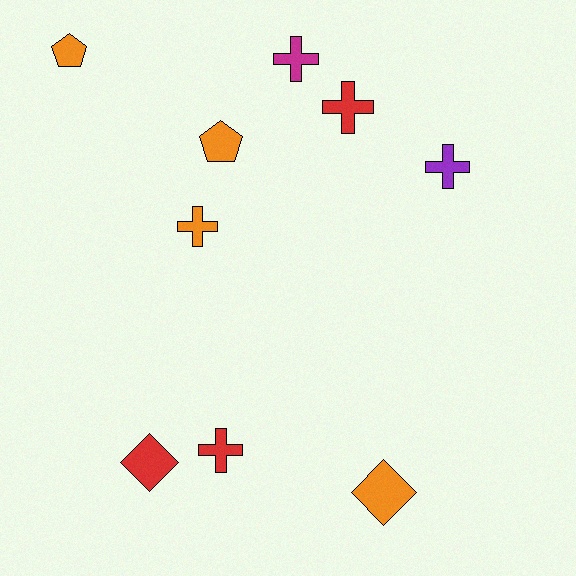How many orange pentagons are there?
There are 2 orange pentagons.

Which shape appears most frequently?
Cross, with 5 objects.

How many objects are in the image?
There are 9 objects.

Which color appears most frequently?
Orange, with 4 objects.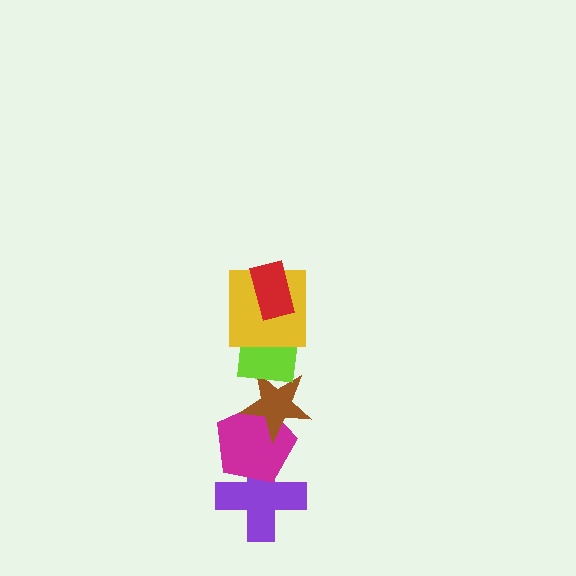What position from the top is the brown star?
The brown star is 4th from the top.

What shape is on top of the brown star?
The lime square is on top of the brown star.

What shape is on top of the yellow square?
The red rectangle is on top of the yellow square.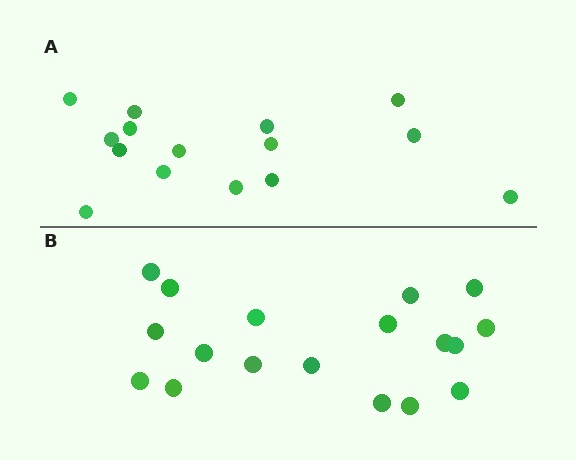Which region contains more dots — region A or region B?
Region B (the bottom region) has more dots.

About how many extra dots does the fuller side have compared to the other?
Region B has just a few more — roughly 2 or 3 more dots than region A.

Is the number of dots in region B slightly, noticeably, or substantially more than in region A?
Region B has only slightly more — the two regions are fairly close. The ratio is roughly 1.2 to 1.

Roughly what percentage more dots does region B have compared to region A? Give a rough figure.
About 20% more.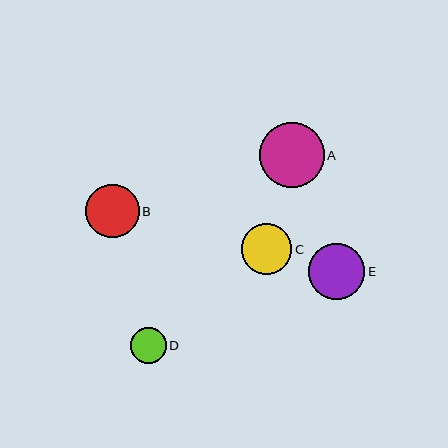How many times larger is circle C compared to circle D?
Circle C is approximately 1.4 times the size of circle D.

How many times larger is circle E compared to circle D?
Circle E is approximately 1.6 times the size of circle D.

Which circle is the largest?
Circle A is the largest with a size of approximately 65 pixels.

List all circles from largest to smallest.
From largest to smallest: A, E, B, C, D.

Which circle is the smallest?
Circle D is the smallest with a size of approximately 36 pixels.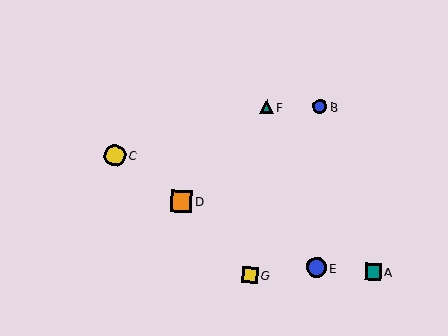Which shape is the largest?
The orange square (labeled D) is the largest.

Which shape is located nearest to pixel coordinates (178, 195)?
The orange square (labeled D) at (181, 201) is nearest to that location.